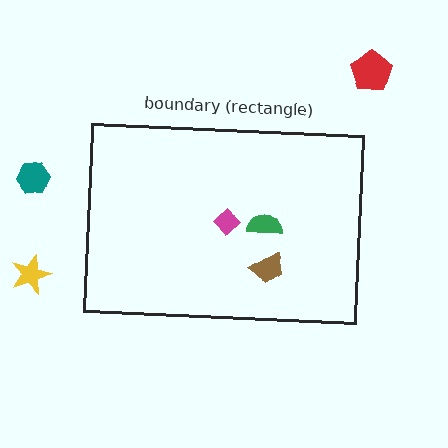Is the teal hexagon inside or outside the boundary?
Outside.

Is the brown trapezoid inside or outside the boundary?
Inside.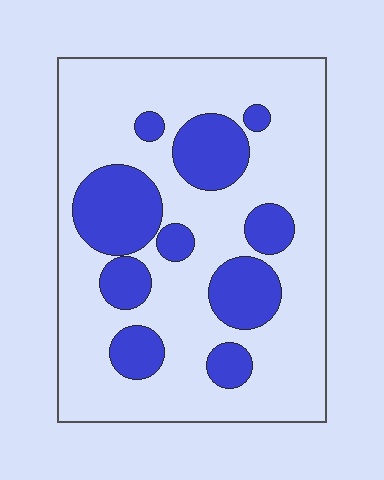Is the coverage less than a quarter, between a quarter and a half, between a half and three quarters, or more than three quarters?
Between a quarter and a half.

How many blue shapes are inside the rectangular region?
10.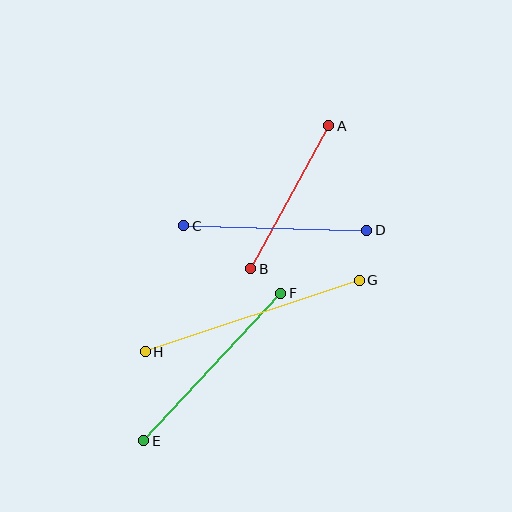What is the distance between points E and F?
The distance is approximately 201 pixels.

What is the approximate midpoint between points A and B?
The midpoint is at approximately (290, 197) pixels.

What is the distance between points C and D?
The distance is approximately 183 pixels.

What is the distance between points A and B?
The distance is approximately 163 pixels.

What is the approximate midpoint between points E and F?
The midpoint is at approximately (212, 367) pixels.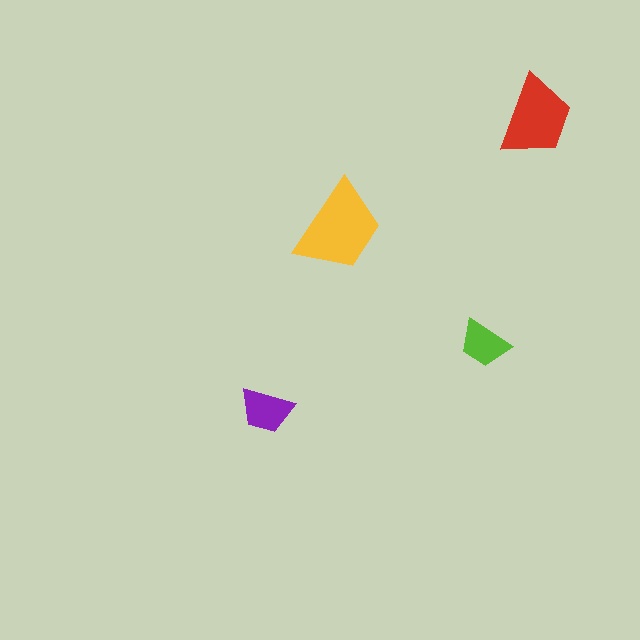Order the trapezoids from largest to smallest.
the yellow one, the red one, the purple one, the lime one.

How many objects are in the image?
There are 4 objects in the image.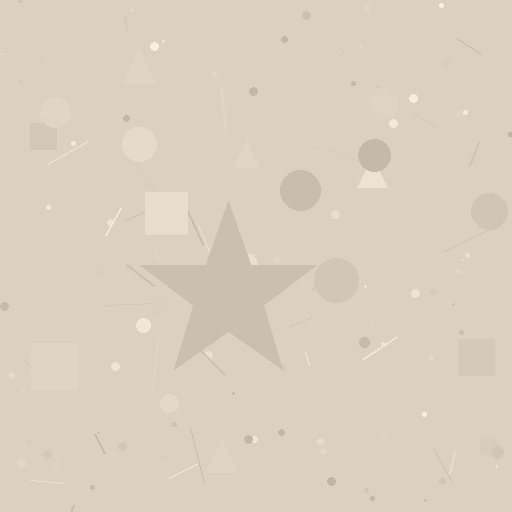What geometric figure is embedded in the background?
A star is embedded in the background.